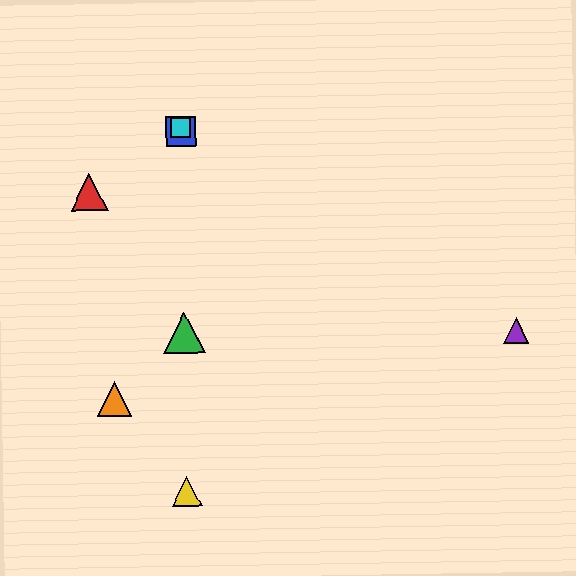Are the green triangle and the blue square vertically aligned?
Yes, both are at x≈184.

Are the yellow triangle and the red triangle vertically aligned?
No, the yellow triangle is at x≈187 and the red triangle is at x≈89.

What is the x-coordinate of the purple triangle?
The purple triangle is at x≈516.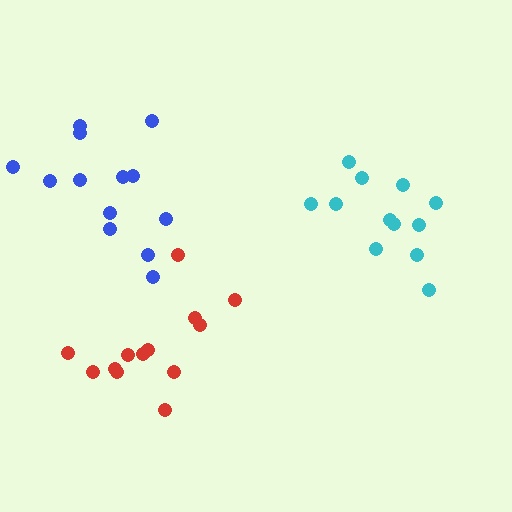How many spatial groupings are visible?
There are 3 spatial groupings.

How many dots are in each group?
Group 1: 12 dots, Group 2: 13 dots, Group 3: 13 dots (38 total).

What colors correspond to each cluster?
The clusters are colored: cyan, red, blue.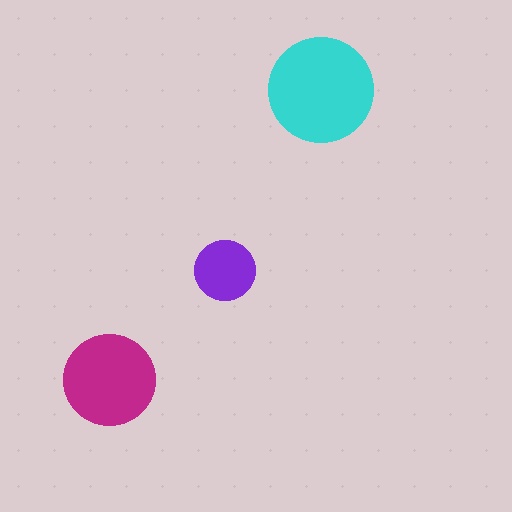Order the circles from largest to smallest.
the cyan one, the magenta one, the purple one.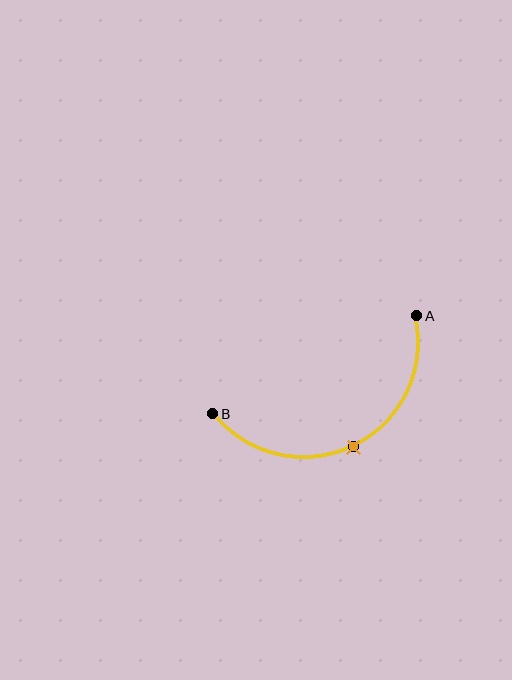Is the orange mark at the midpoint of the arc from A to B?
Yes. The orange mark lies on the arc at equal arc-length from both A and B — it is the arc midpoint.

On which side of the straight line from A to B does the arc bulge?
The arc bulges below the straight line connecting A and B.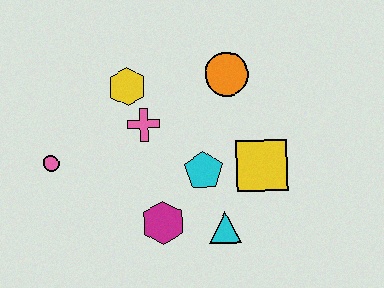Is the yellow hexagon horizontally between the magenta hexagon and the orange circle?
No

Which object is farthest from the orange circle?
The pink circle is farthest from the orange circle.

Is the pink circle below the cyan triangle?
No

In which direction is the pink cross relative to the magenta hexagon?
The pink cross is above the magenta hexagon.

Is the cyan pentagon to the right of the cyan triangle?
No